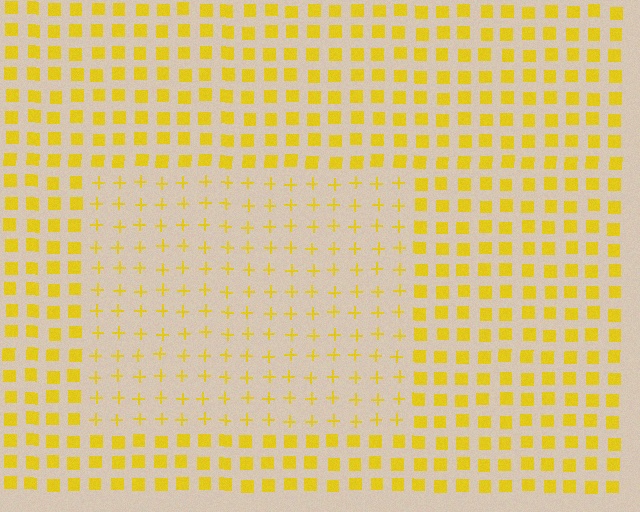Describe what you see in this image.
The image is filled with small yellow elements arranged in a uniform grid. A rectangle-shaped region contains plus signs, while the surrounding area contains squares. The boundary is defined purely by the change in element shape.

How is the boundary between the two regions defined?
The boundary is defined by a change in element shape: plus signs inside vs. squares outside. All elements share the same color and spacing.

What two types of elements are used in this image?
The image uses plus signs inside the rectangle region and squares outside it.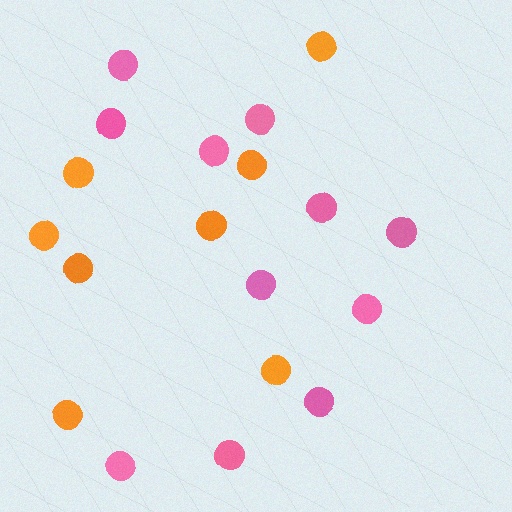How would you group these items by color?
There are 2 groups: one group of pink circles (11) and one group of orange circles (8).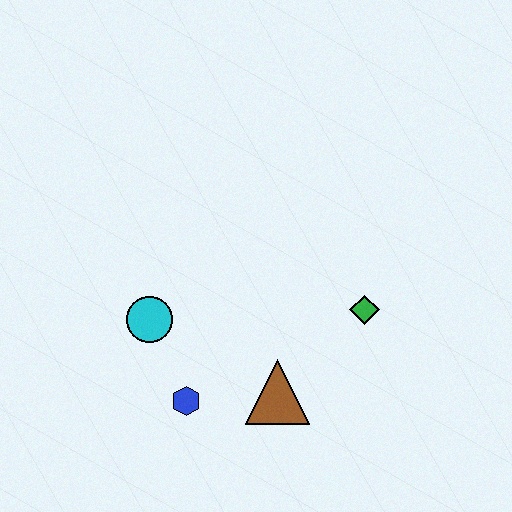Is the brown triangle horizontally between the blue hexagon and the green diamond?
Yes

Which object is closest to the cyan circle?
The blue hexagon is closest to the cyan circle.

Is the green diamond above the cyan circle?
Yes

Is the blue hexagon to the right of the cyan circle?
Yes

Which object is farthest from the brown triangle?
The cyan circle is farthest from the brown triangle.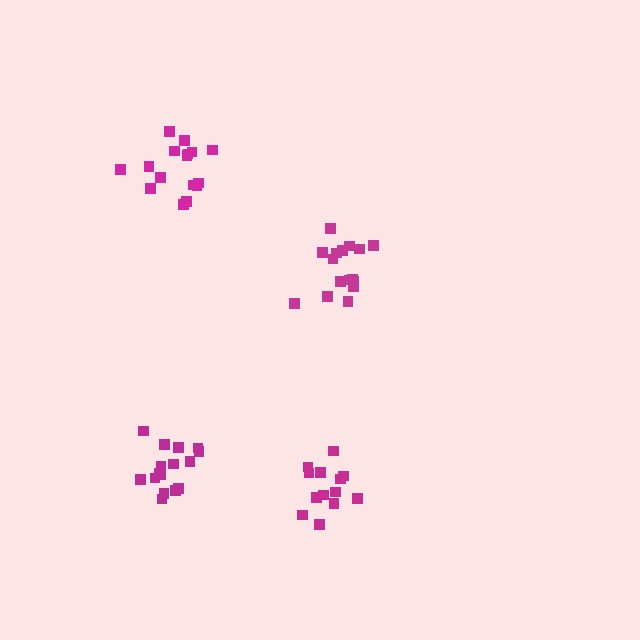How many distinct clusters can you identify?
There are 4 distinct clusters.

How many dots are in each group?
Group 1: 16 dots, Group 2: 16 dots, Group 3: 16 dots, Group 4: 13 dots (61 total).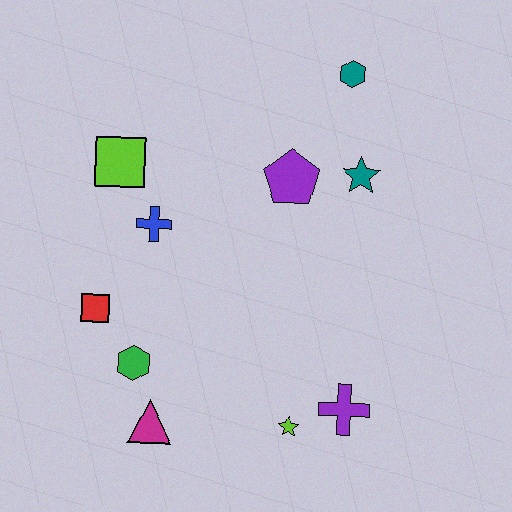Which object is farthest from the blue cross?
The purple cross is farthest from the blue cross.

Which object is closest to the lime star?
The purple cross is closest to the lime star.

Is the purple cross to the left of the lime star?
No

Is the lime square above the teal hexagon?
No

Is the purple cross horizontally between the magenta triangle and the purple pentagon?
No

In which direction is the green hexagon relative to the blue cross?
The green hexagon is below the blue cross.